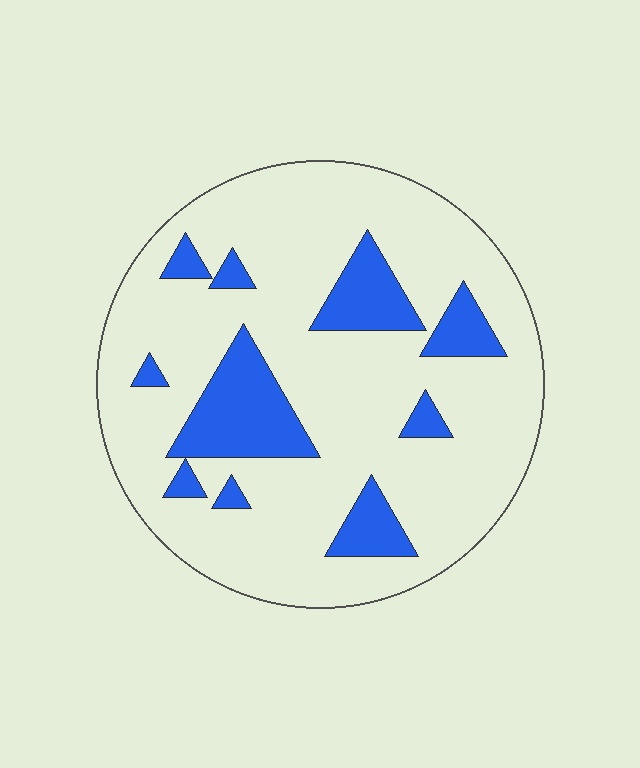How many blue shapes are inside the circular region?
10.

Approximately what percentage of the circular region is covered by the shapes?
Approximately 20%.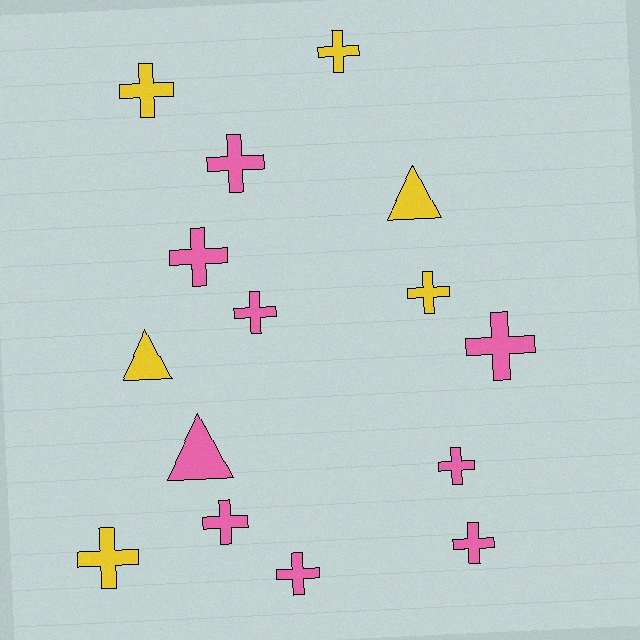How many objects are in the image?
There are 15 objects.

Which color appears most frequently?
Pink, with 9 objects.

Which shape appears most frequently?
Cross, with 12 objects.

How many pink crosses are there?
There are 8 pink crosses.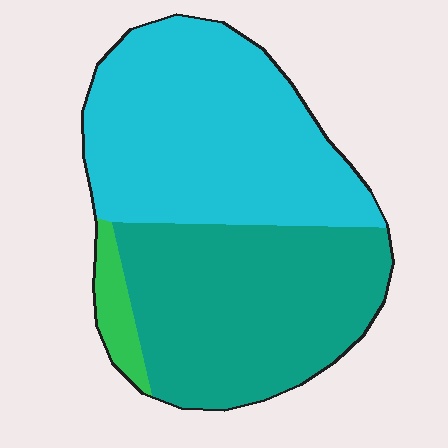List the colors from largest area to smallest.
From largest to smallest: cyan, teal, green.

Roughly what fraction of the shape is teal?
Teal covers roughly 45% of the shape.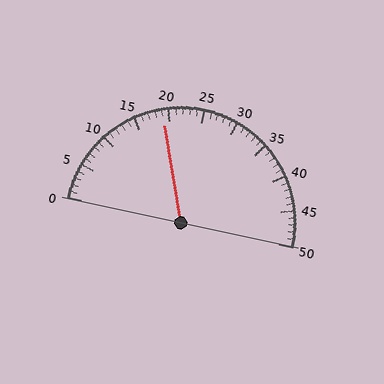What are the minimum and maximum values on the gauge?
The gauge ranges from 0 to 50.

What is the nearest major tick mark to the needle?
The nearest major tick mark is 20.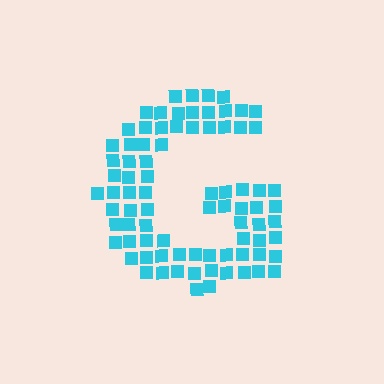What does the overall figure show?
The overall figure shows the letter G.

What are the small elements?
The small elements are squares.